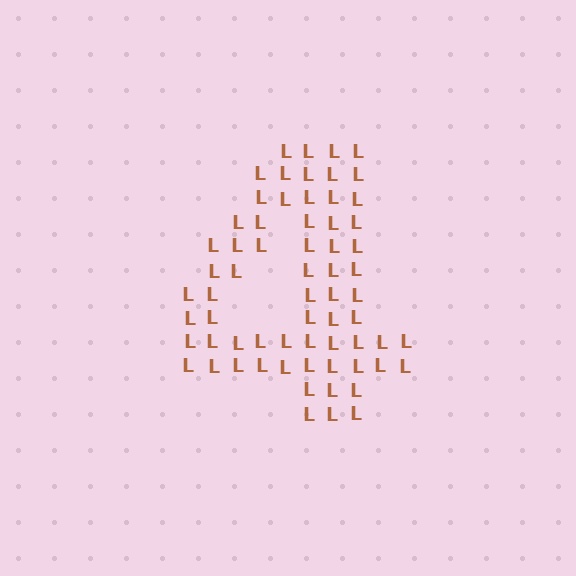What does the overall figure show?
The overall figure shows the digit 4.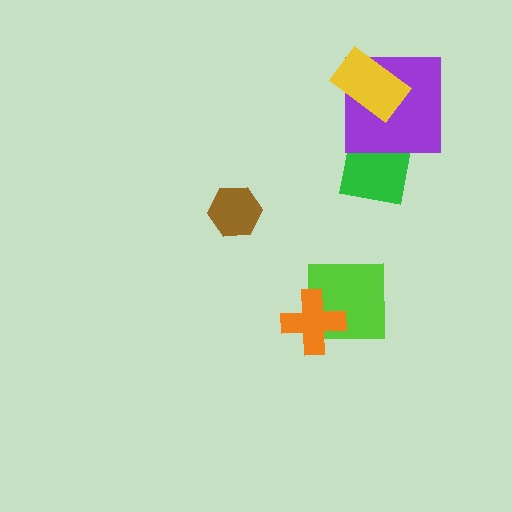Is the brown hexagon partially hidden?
No, no other shape covers it.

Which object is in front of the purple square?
The yellow rectangle is in front of the purple square.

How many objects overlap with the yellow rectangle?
1 object overlaps with the yellow rectangle.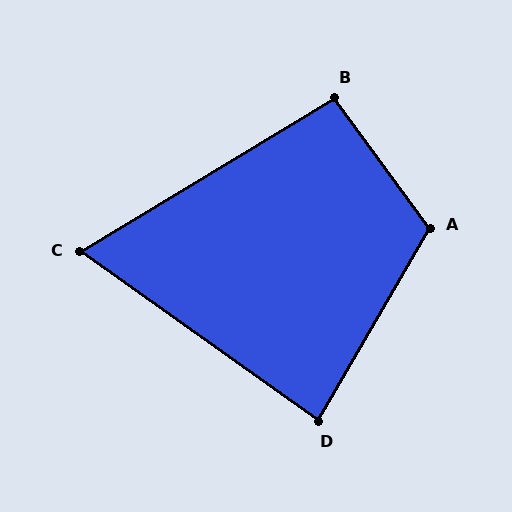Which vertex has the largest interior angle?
A, at approximately 114 degrees.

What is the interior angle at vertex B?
Approximately 95 degrees (obtuse).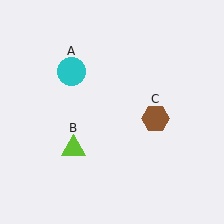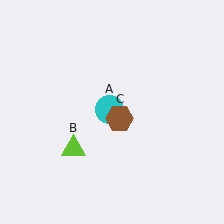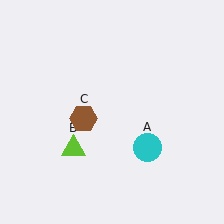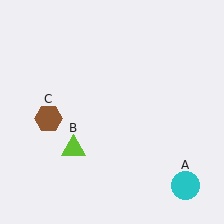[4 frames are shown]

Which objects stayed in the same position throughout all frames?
Lime triangle (object B) remained stationary.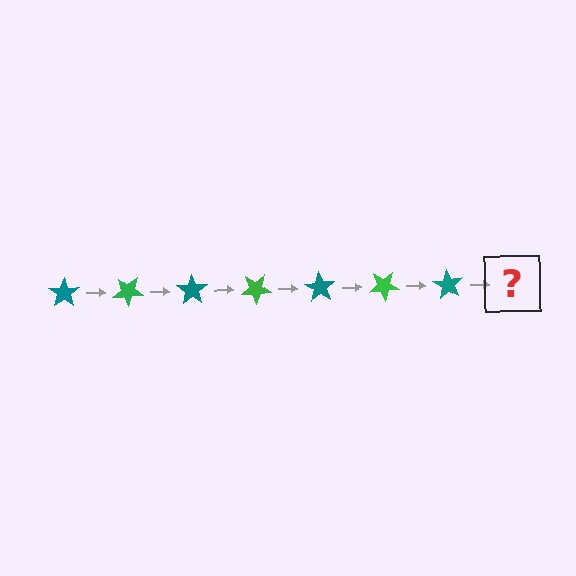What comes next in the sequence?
The next element should be a green star, rotated 245 degrees from the start.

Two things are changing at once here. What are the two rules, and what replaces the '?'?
The two rules are that it rotates 35 degrees each step and the color cycles through teal and green. The '?' should be a green star, rotated 245 degrees from the start.